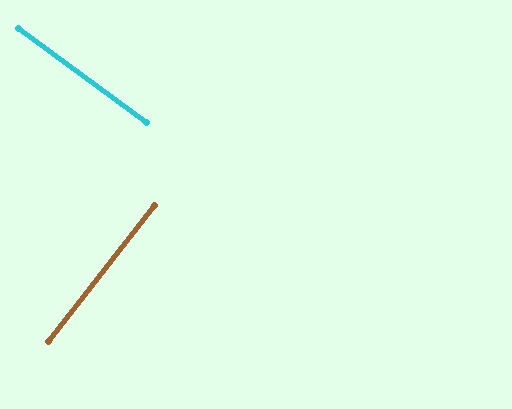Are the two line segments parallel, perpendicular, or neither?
Perpendicular — they meet at approximately 89°.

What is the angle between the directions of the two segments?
Approximately 89 degrees.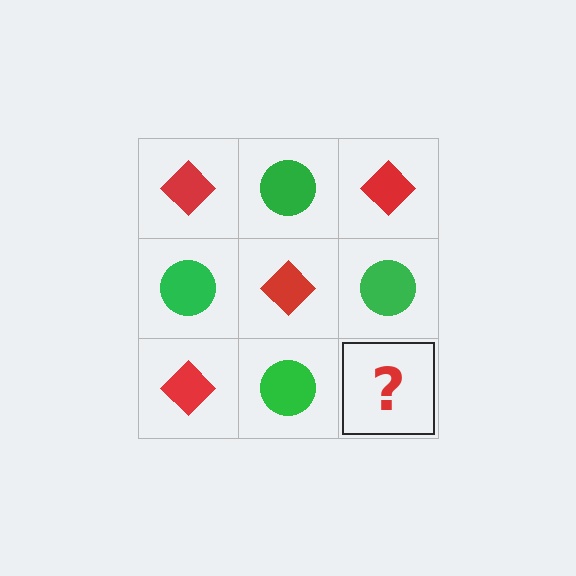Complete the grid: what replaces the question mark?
The question mark should be replaced with a red diamond.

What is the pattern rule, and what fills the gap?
The rule is that it alternates red diamond and green circle in a checkerboard pattern. The gap should be filled with a red diamond.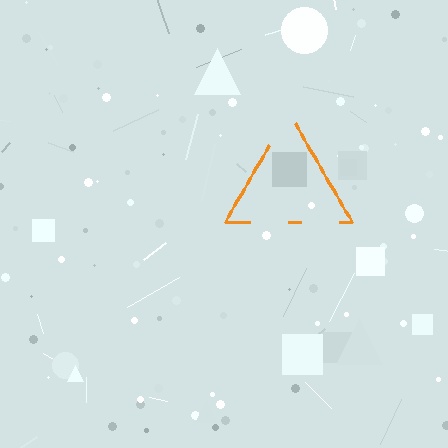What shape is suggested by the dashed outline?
The dashed outline suggests a triangle.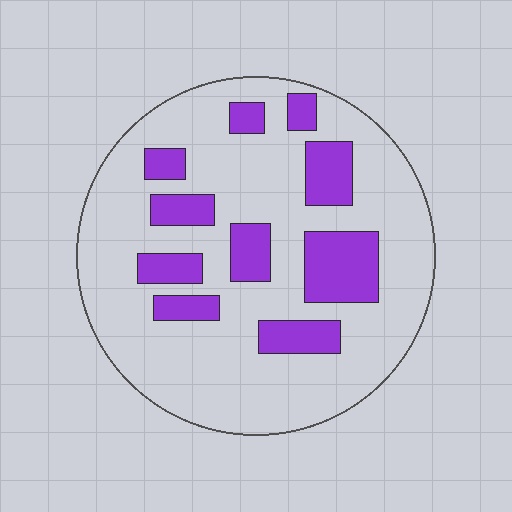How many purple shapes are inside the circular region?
10.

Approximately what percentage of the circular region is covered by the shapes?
Approximately 25%.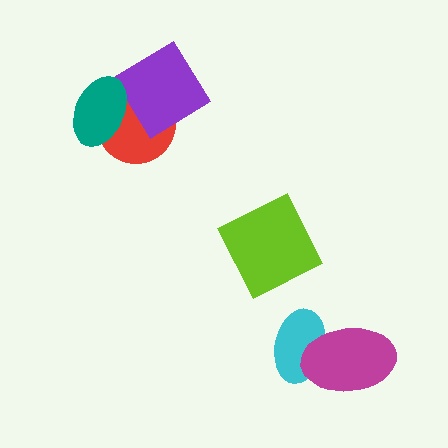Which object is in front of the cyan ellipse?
The magenta ellipse is in front of the cyan ellipse.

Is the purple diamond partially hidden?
Yes, it is partially covered by another shape.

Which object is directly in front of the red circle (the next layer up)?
The purple diamond is directly in front of the red circle.